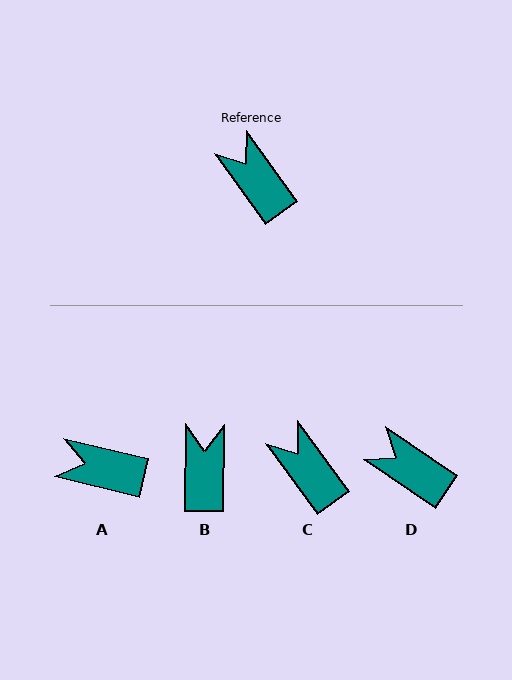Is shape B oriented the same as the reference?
No, it is off by about 37 degrees.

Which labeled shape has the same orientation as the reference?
C.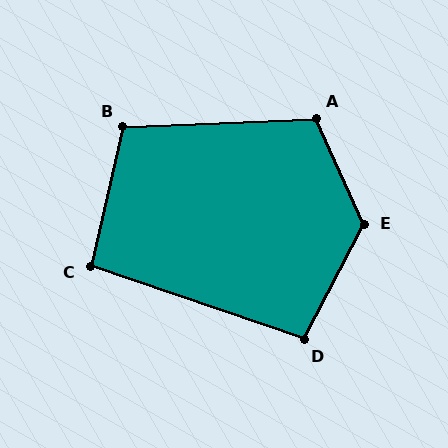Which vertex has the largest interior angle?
E, at approximately 128 degrees.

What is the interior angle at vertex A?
Approximately 112 degrees (obtuse).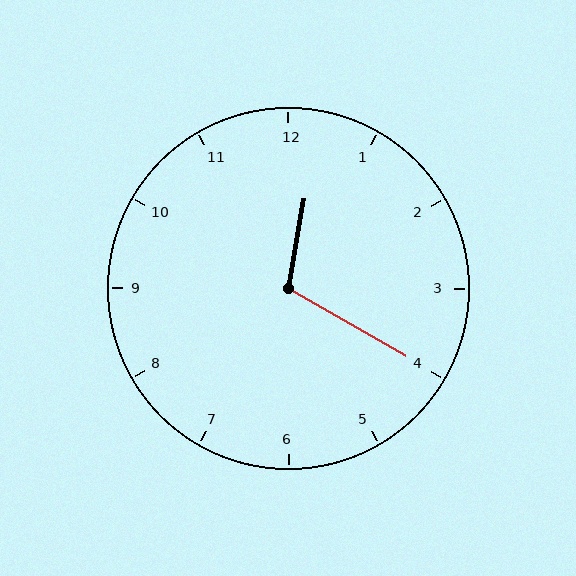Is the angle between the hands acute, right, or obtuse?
It is obtuse.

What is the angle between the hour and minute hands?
Approximately 110 degrees.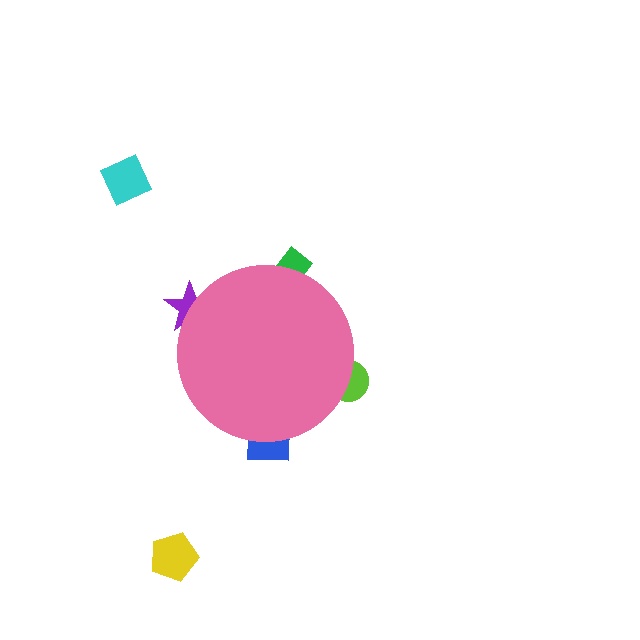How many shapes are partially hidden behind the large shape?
4 shapes are partially hidden.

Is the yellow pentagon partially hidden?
No, the yellow pentagon is fully visible.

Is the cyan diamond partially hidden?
No, the cyan diamond is fully visible.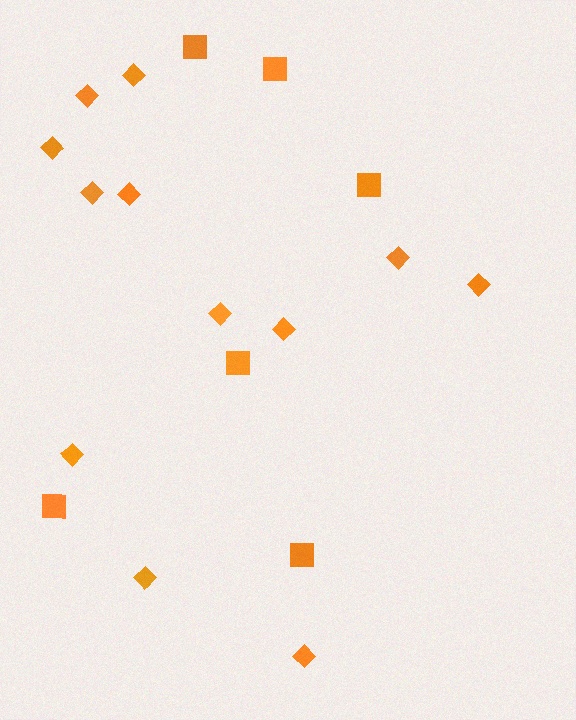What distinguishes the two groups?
There are 2 groups: one group of diamonds (12) and one group of squares (6).